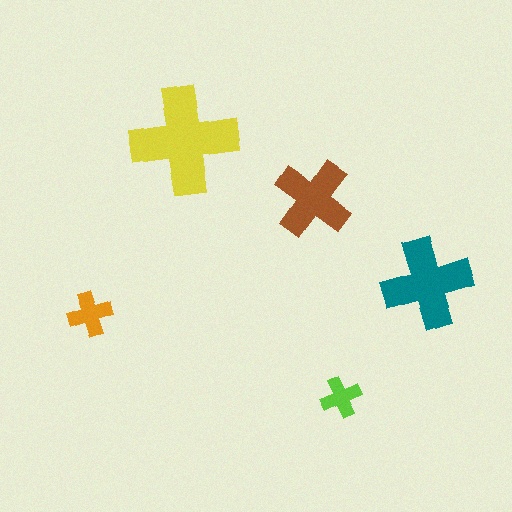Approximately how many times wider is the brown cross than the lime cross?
About 2 times wider.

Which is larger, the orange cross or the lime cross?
The orange one.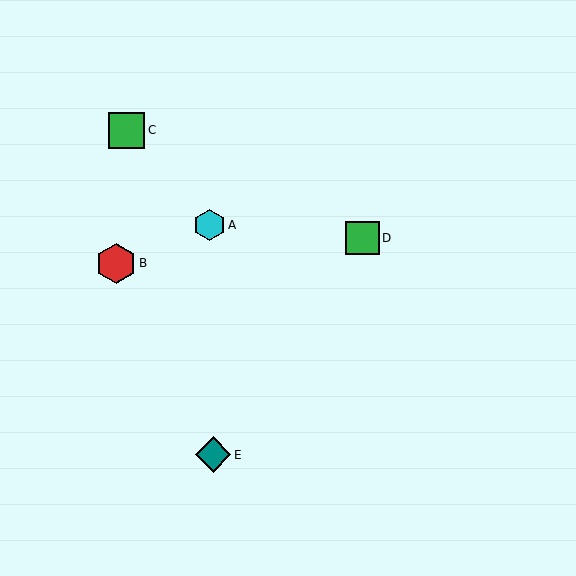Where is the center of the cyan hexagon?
The center of the cyan hexagon is at (210, 225).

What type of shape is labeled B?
Shape B is a red hexagon.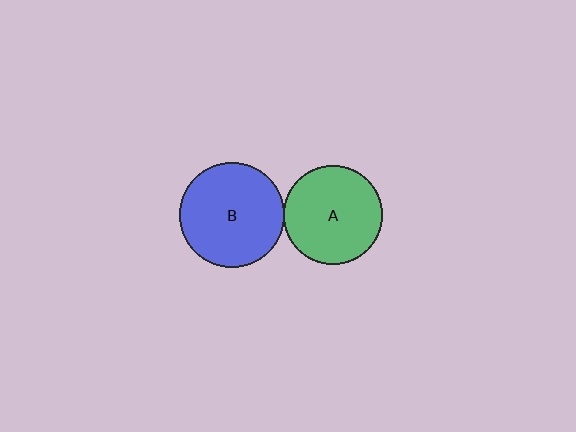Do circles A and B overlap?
Yes.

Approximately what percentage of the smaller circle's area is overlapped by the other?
Approximately 5%.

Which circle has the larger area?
Circle B (blue).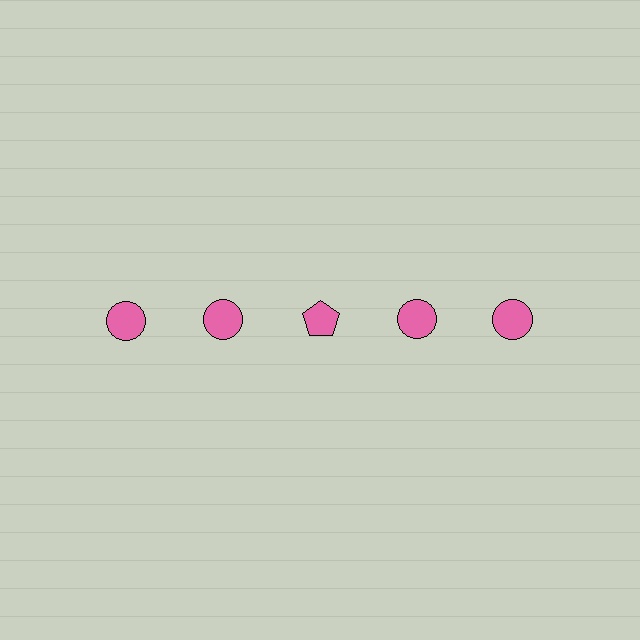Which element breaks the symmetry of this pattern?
The pink pentagon in the top row, center column breaks the symmetry. All other shapes are pink circles.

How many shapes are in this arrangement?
There are 5 shapes arranged in a grid pattern.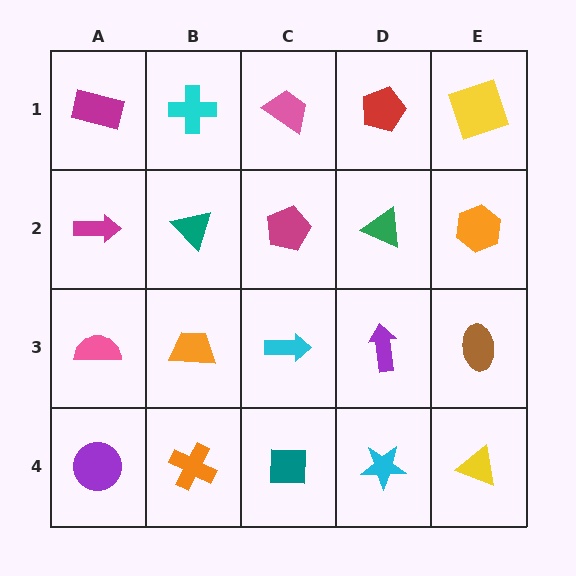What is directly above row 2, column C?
A pink trapezoid.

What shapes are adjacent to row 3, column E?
An orange hexagon (row 2, column E), a yellow triangle (row 4, column E), a purple arrow (row 3, column D).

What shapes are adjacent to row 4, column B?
An orange trapezoid (row 3, column B), a purple circle (row 4, column A), a teal square (row 4, column C).